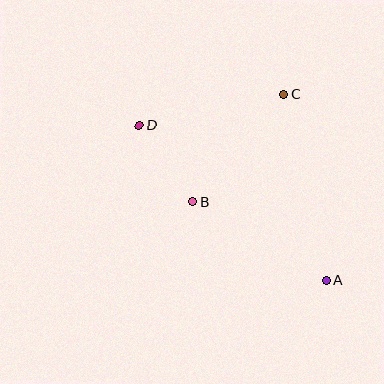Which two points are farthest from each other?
Points A and D are farthest from each other.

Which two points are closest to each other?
Points B and D are closest to each other.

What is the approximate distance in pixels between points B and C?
The distance between B and C is approximately 141 pixels.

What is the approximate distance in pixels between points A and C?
The distance between A and C is approximately 191 pixels.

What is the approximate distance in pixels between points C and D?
The distance between C and D is approximately 148 pixels.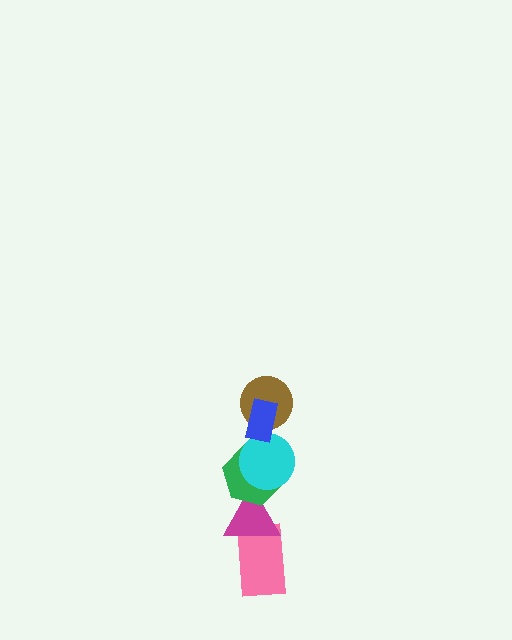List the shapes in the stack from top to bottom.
From top to bottom: the blue rectangle, the brown circle, the cyan circle, the green hexagon, the magenta triangle, the pink rectangle.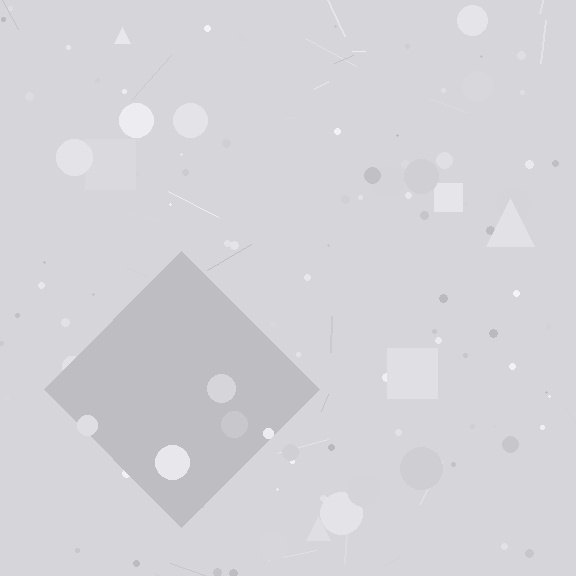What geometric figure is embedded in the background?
A diamond is embedded in the background.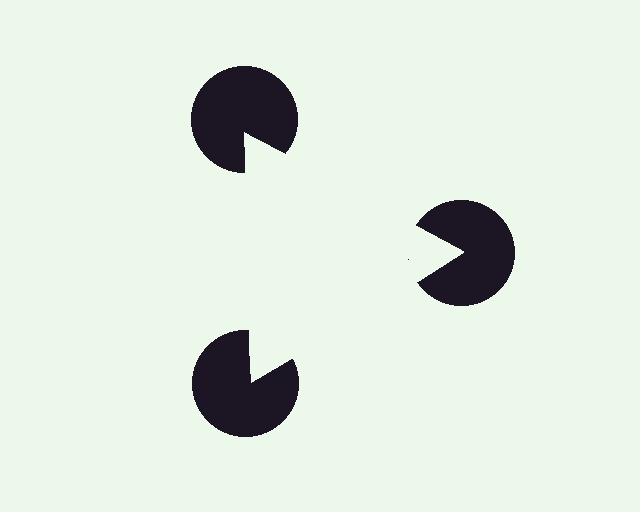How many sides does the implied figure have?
3 sides.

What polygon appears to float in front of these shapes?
An illusory triangle — its edges are inferred from the aligned wedge cuts in the pac-man discs, not physically drawn.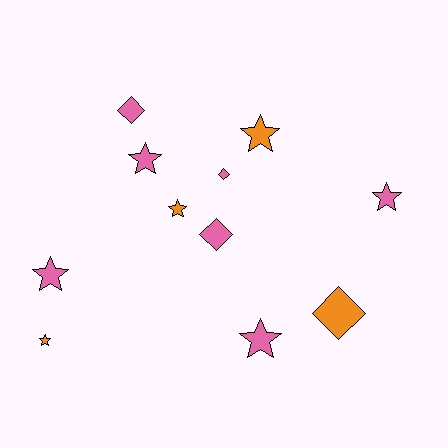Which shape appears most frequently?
Star, with 7 objects.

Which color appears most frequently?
Pink, with 7 objects.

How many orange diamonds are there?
There is 1 orange diamond.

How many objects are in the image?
There are 11 objects.